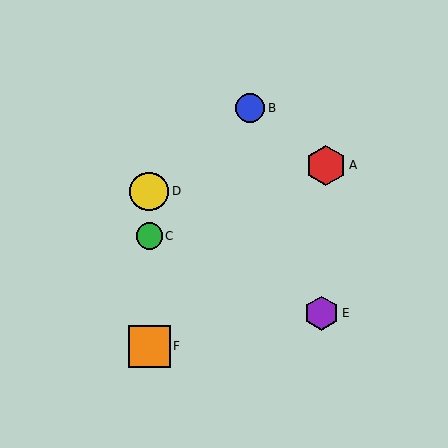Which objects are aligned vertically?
Objects C, D, F are aligned vertically.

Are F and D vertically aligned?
Yes, both are at x≈149.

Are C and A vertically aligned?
No, C is at x≈149 and A is at x≈326.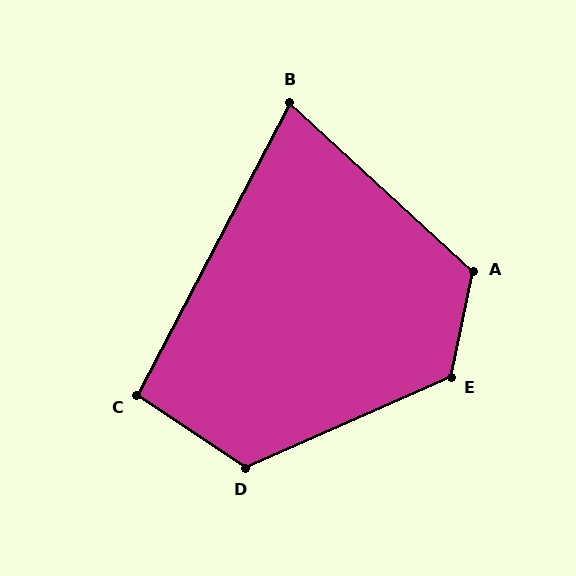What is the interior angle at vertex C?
Approximately 96 degrees (obtuse).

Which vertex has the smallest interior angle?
B, at approximately 75 degrees.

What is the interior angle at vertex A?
Approximately 121 degrees (obtuse).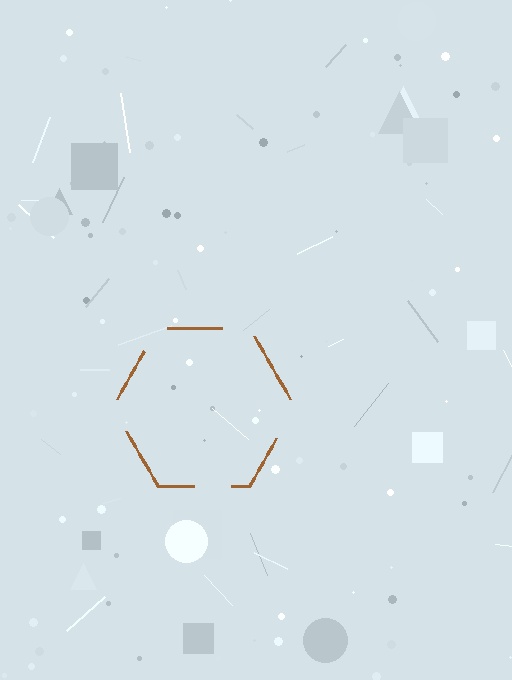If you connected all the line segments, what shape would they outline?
They would outline a hexagon.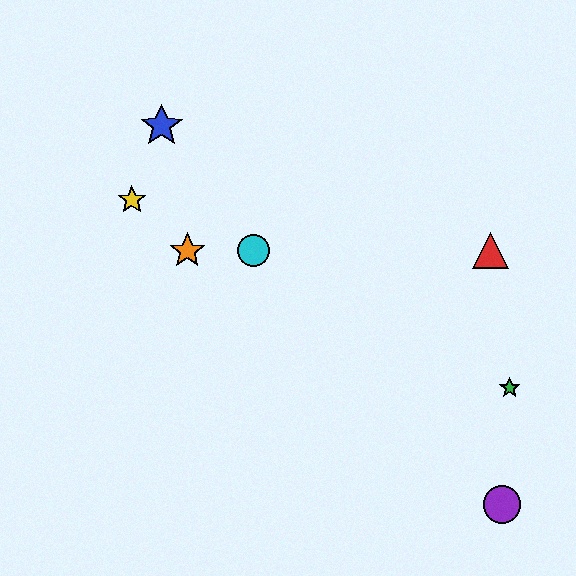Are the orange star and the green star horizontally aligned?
No, the orange star is at y≈251 and the green star is at y≈388.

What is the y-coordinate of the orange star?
The orange star is at y≈251.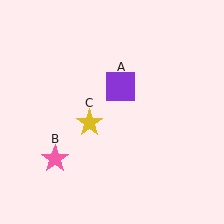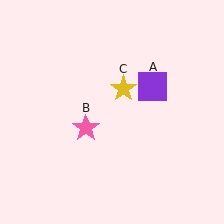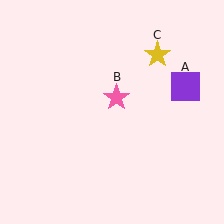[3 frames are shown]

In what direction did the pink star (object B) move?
The pink star (object B) moved up and to the right.